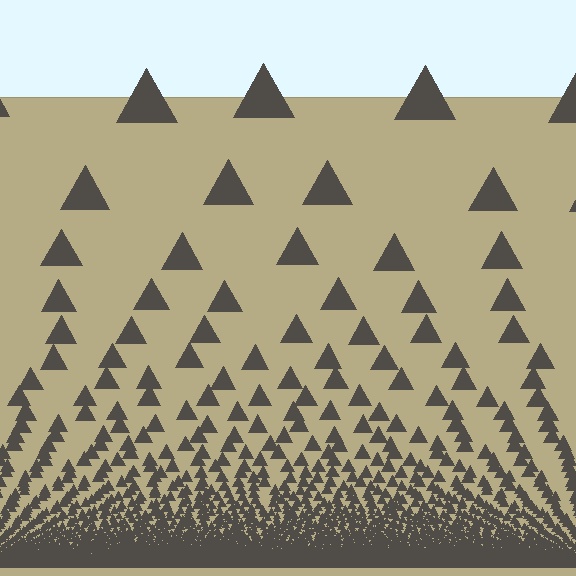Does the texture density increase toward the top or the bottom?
Density increases toward the bottom.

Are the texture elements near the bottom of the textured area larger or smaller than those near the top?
Smaller. The gradient is inverted — elements near the bottom are smaller and denser.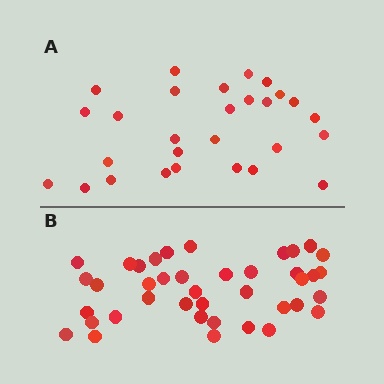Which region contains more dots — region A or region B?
Region B (the bottom region) has more dots.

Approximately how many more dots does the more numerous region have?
Region B has roughly 12 or so more dots than region A.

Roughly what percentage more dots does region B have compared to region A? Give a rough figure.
About 45% more.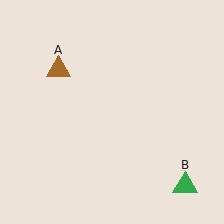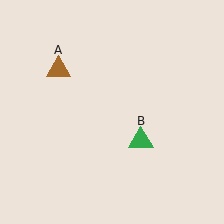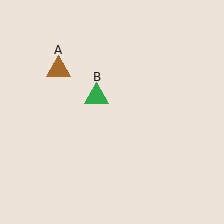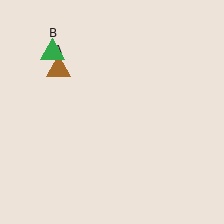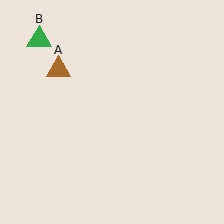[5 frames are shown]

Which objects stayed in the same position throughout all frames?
Brown triangle (object A) remained stationary.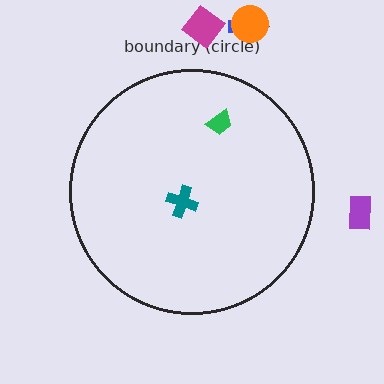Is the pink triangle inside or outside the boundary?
Outside.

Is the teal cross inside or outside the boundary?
Inside.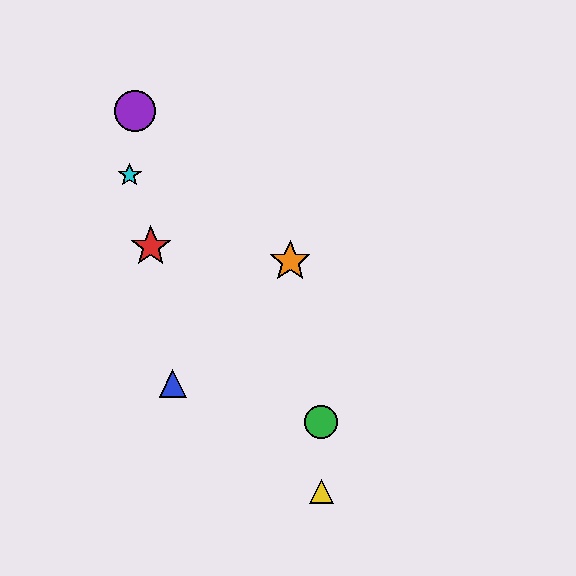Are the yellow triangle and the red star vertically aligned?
No, the yellow triangle is at x≈321 and the red star is at x≈151.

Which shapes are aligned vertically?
The green circle, the yellow triangle are aligned vertically.